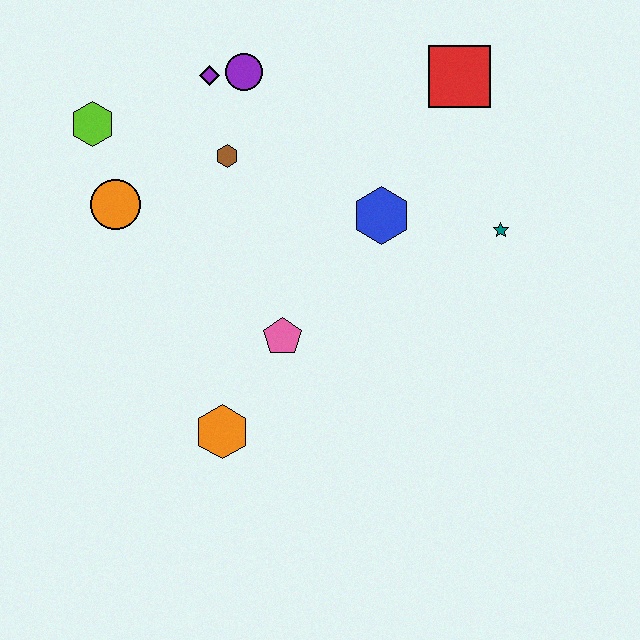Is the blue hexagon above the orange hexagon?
Yes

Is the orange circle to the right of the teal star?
No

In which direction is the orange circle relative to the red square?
The orange circle is to the left of the red square.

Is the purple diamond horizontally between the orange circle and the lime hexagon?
No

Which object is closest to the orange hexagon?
The pink pentagon is closest to the orange hexagon.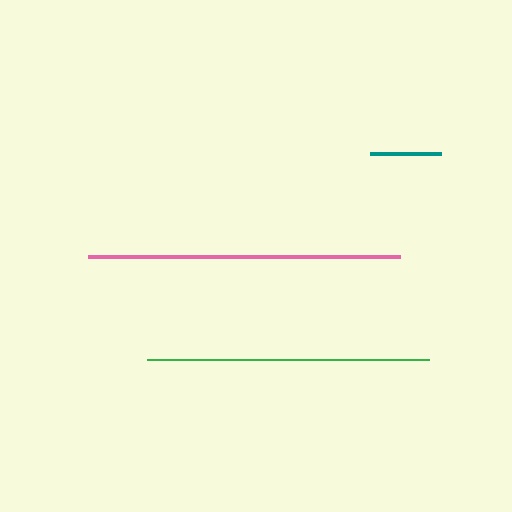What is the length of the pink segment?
The pink segment is approximately 312 pixels long.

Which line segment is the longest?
The pink line is the longest at approximately 312 pixels.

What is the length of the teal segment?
The teal segment is approximately 71 pixels long.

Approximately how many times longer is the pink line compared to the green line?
The pink line is approximately 1.1 times the length of the green line.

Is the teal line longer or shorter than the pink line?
The pink line is longer than the teal line.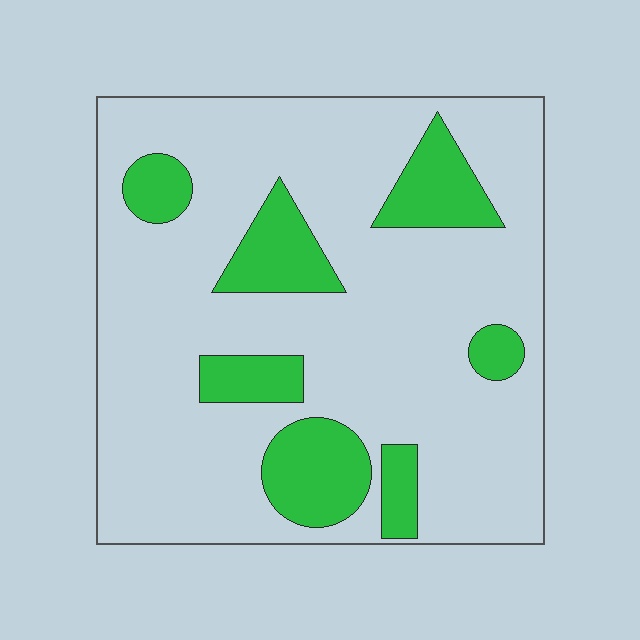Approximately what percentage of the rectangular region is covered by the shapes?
Approximately 20%.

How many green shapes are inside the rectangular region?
7.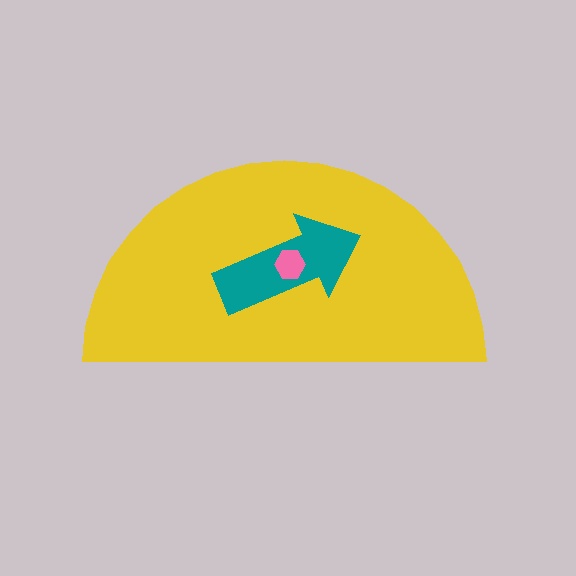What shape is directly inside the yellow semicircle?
The teal arrow.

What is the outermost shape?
The yellow semicircle.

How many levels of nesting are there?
3.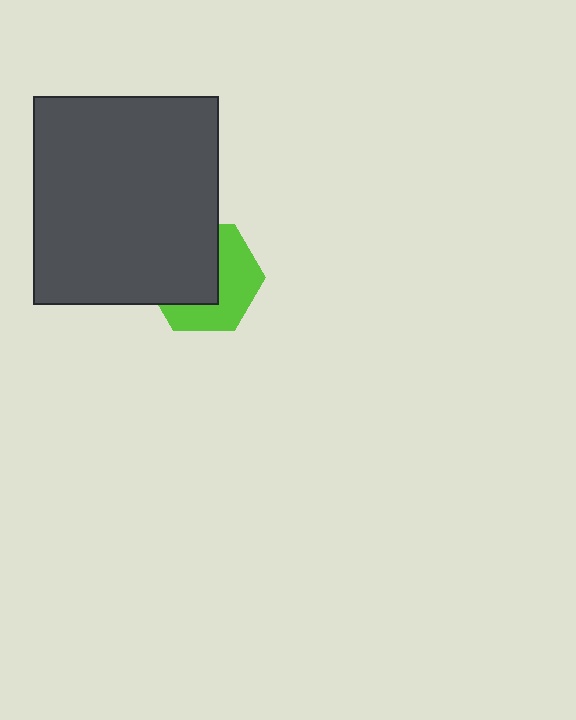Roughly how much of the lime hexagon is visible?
About half of it is visible (roughly 47%).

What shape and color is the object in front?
The object in front is a dark gray rectangle.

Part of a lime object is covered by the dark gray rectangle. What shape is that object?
It is a hexagon.